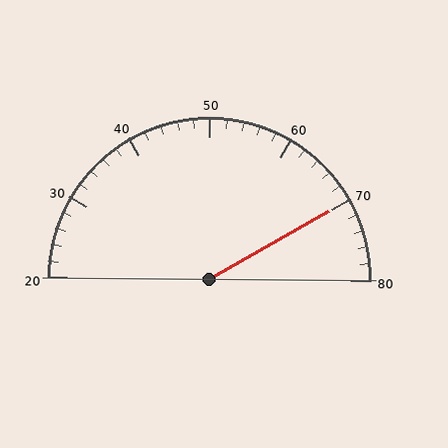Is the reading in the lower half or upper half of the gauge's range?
The reading is in the upper half of the range (20 to 80).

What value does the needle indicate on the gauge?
The needle indicates approximately 70.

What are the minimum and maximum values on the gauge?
The gauge ranges from 20 to 80.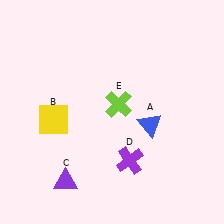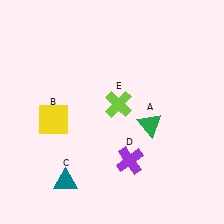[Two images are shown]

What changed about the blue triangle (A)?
In Image 1, A is blue. In Image 2, it changed to green.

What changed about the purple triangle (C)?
In Image 1, C is purple. In Image 2, it changed to teal.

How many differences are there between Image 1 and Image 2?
There are 2 differences between the two images.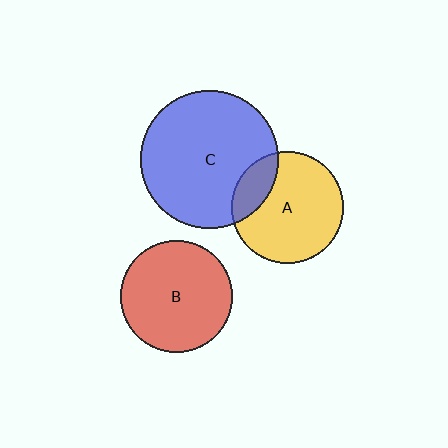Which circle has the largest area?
Circle C (blue).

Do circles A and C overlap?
Yes.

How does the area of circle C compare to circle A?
Approximately 1.5 times.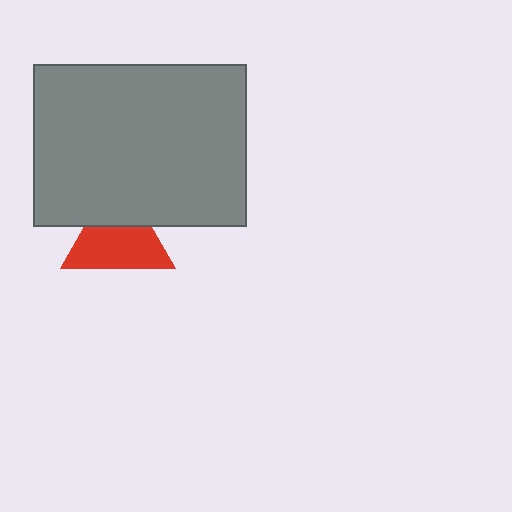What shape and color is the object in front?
The object in front is a gray rectangle.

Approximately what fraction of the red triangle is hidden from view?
Roughly 35% of the red triangle is hidden behind the gray rectangle.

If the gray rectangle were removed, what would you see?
You would see the complete red triangle.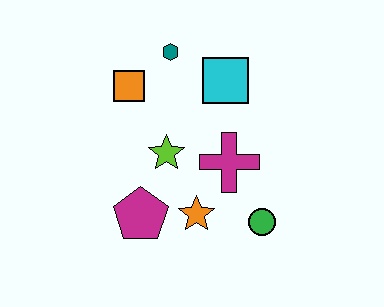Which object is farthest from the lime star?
The green circle is farthest from the lime star.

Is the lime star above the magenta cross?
Yes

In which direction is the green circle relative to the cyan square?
The green circle is below the cyan square.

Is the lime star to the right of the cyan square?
No